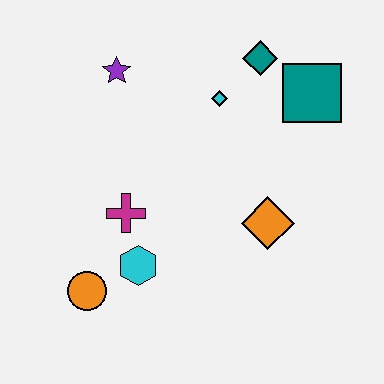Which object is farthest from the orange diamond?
The purple star is farthest from the orange diamond.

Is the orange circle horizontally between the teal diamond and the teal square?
No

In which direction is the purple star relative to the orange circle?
The purple star is above the orange circle.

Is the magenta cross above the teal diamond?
No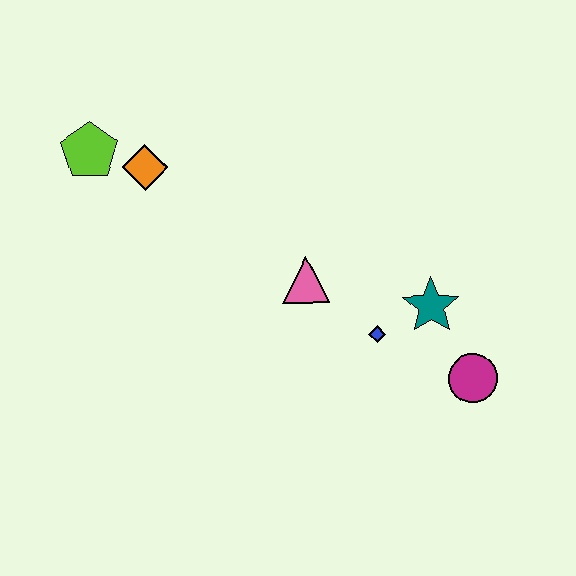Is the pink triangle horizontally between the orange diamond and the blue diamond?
Yes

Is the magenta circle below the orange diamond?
Yes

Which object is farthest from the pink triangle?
The lime pentagon is farthest from the pink triangle.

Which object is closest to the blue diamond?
The teal star is closest to the blue diamond.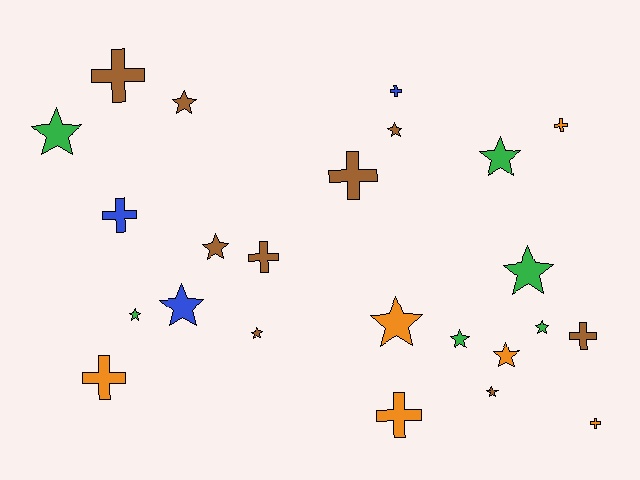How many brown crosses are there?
There are 4 brown crosses.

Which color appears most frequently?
Brown, with 9 objects.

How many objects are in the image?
There are 24 objects.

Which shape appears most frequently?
Star, with 14 objects.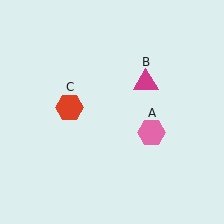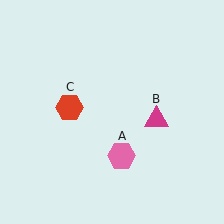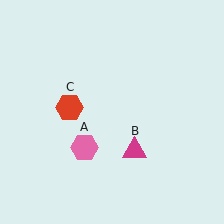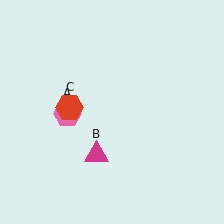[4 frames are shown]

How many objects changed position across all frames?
2 objects changed position: pink hexagon (object A), magenta triangle (object B).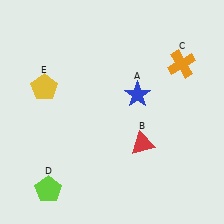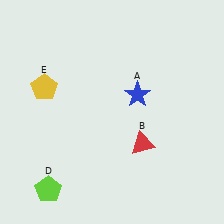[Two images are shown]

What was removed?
The orange cross (C) was removed in Image 2.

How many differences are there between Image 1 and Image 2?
There is 1 difference between the two images.